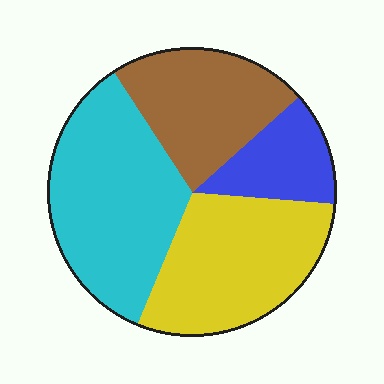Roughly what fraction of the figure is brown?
Brown takes up about one quarter (1/4) of the figure.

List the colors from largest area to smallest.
From largest to smallest: cyan, yellow, brown, blue.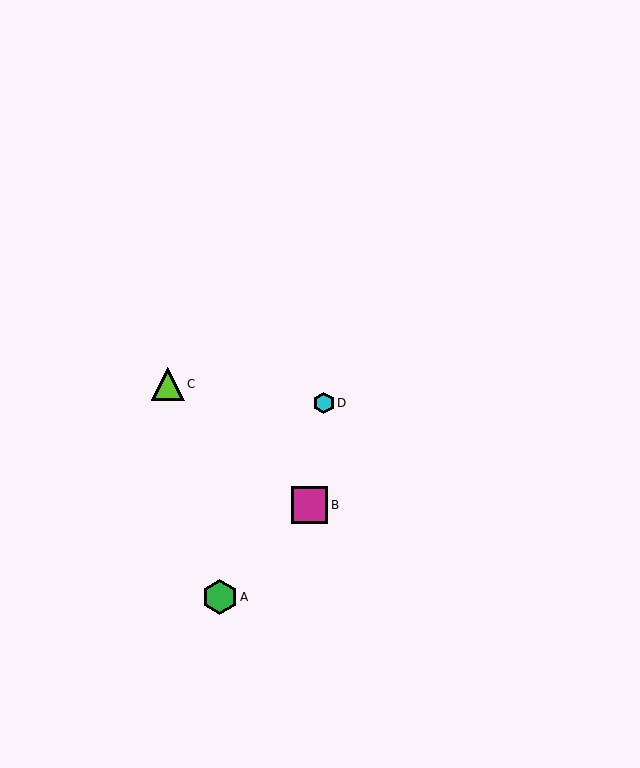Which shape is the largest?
The magenta square (labeled B) is the largest.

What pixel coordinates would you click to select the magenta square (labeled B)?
Click at (309, 505) to select the magenta square B.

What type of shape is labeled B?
Shape B is a magenta square.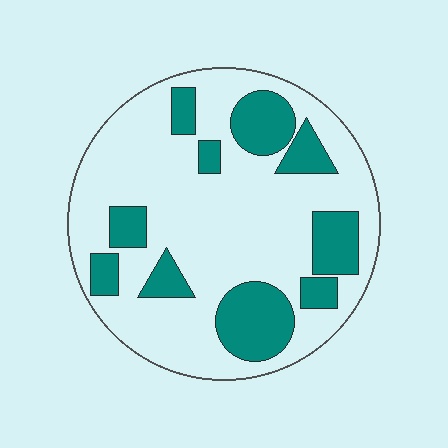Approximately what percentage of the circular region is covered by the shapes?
Approximately 25%.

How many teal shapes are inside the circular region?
10.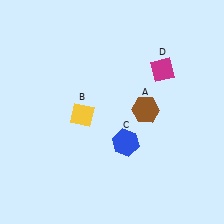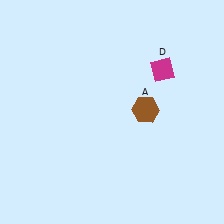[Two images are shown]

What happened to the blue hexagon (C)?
The blue hexagon (C) was removed in Image 2. It was in the bottom-right area of Image 1.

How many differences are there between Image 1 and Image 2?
There are 2 differences between the two images.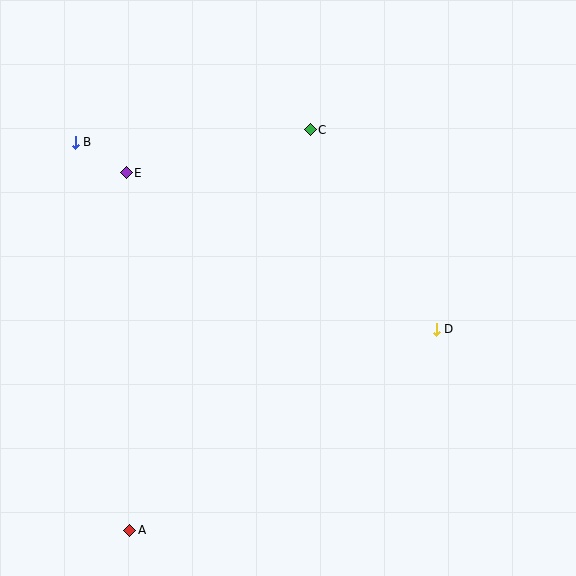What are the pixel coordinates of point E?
Point E is at (126, 173).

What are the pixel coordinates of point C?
Point C is at (310, 130).